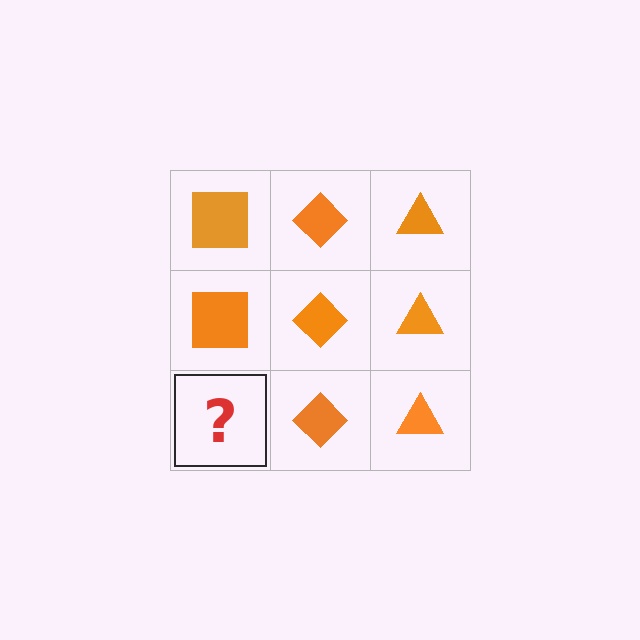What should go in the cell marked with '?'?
The missing cell should contain an orange square.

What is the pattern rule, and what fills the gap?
The rule is that each column has a consistent shape. The gap should be filled with an orange square.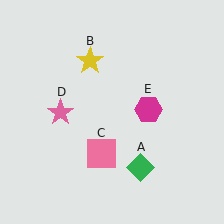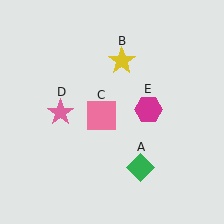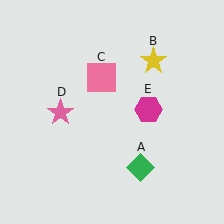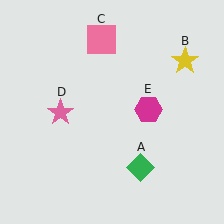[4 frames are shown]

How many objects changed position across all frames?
2 objects changed position: yellow star (object B), pink square (object C).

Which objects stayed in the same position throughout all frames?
Green diamond (object A) and pink star (object D) and magenta hexagon (object E) remained stationary.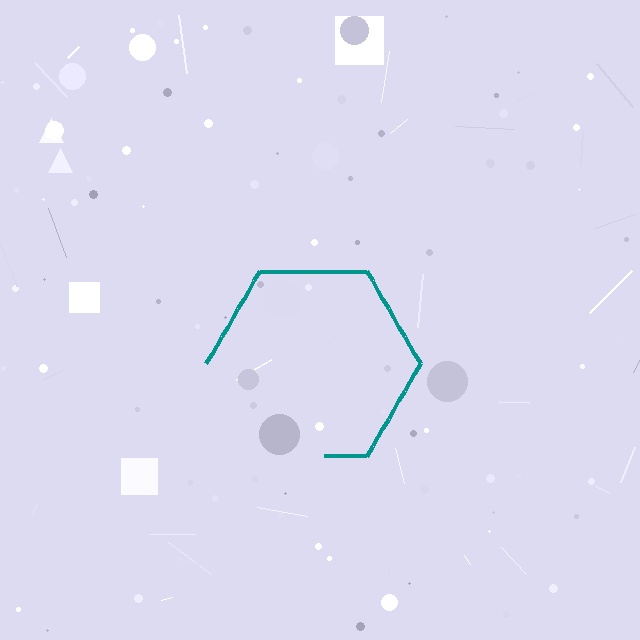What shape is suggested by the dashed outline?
The dashed outline suggests a hexagon.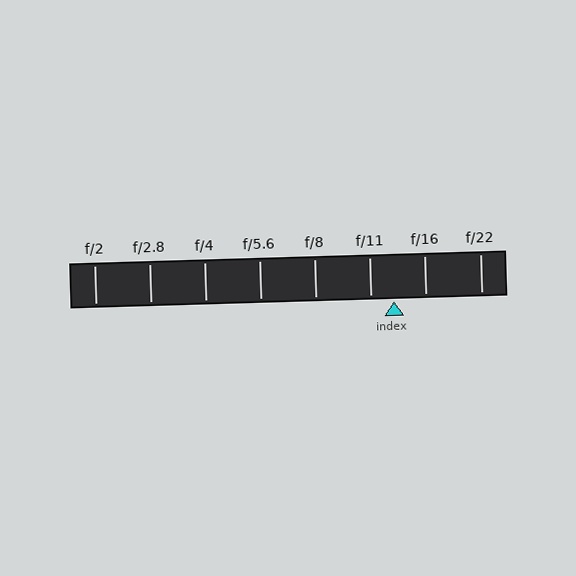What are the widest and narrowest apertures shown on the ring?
The widest aperture shown is f/2 and the narrowest is f/22.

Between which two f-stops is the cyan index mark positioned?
The index mark is between f/11 and f/16.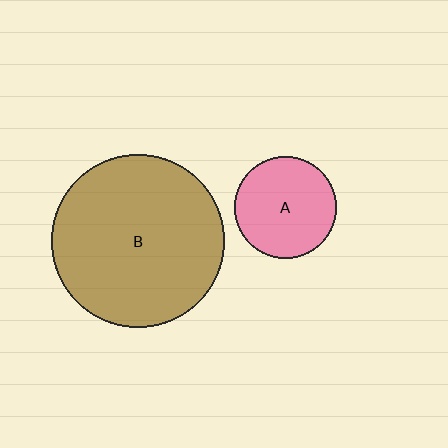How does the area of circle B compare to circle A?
Approximately 2.8 times.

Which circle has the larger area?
Circle B (brown).